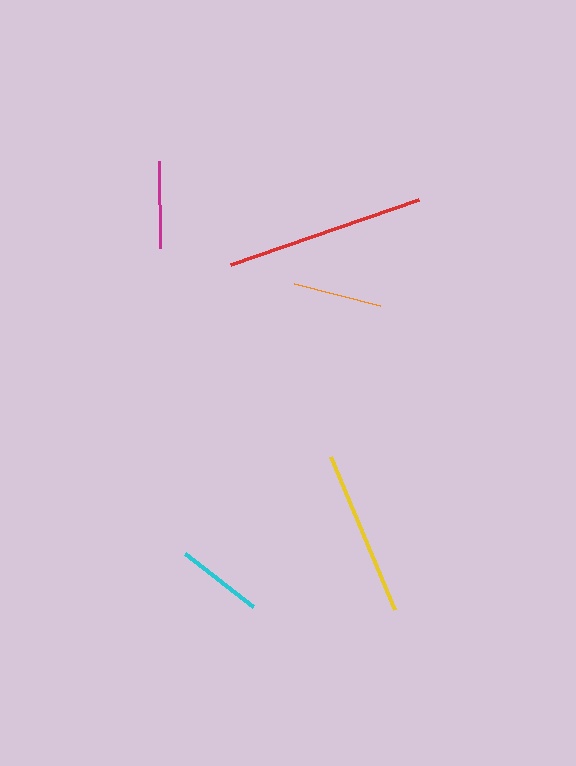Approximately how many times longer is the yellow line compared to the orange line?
The yellow line is approximately 1.9 times the length of the orange line.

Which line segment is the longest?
The red line is the longest at approximately 198 pixels.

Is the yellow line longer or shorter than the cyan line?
The yellow line is longer than the cyan line.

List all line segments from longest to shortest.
From longest to shortest: red, yellow, orange, cyan, magenta.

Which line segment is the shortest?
The magenta line is the shortest at approximately 86 pixels.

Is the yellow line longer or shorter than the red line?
The red line is longer than the yellow line.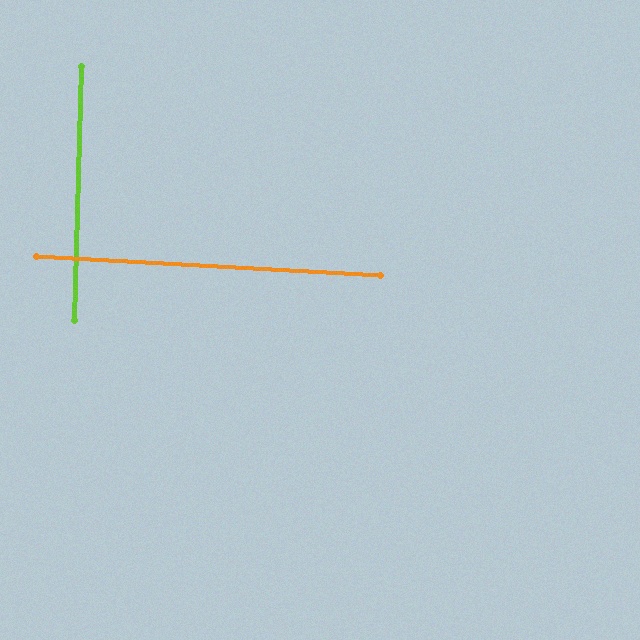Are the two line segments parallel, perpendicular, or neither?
Perpendicular — they meet at approximately 88°.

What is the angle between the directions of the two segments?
Approximately 88 degrees.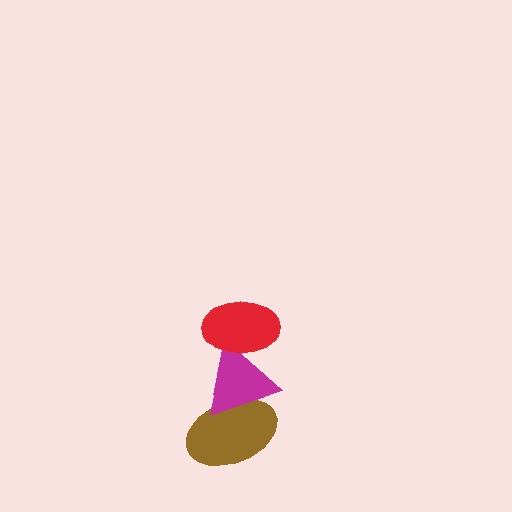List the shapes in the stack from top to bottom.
From top to bottom: the red ellipse, the magenta triangle, the brown ellipse.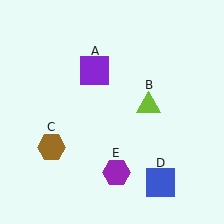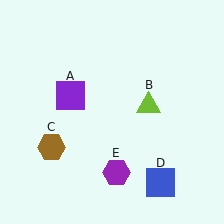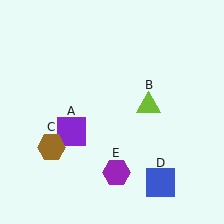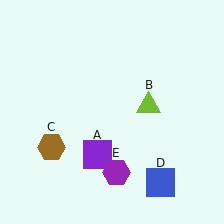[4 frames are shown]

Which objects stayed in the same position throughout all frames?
Lime triangle (object B) and brown hexagon (object C) and blue square (object D) and purple hexagon (object E) remained stationary.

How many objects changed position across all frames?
1 object changed position: purple square (object A).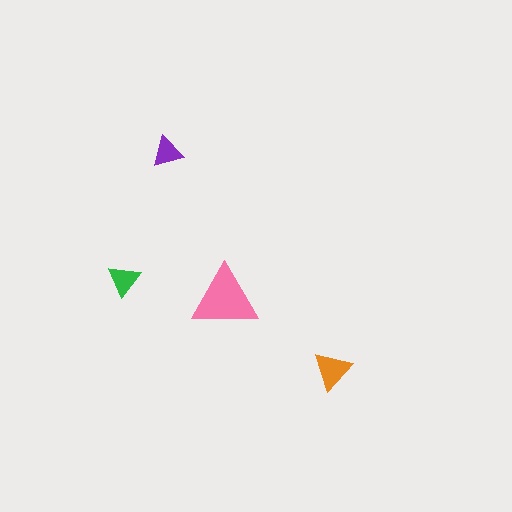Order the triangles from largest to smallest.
the pink one, the orange one, the green one, the purple one.